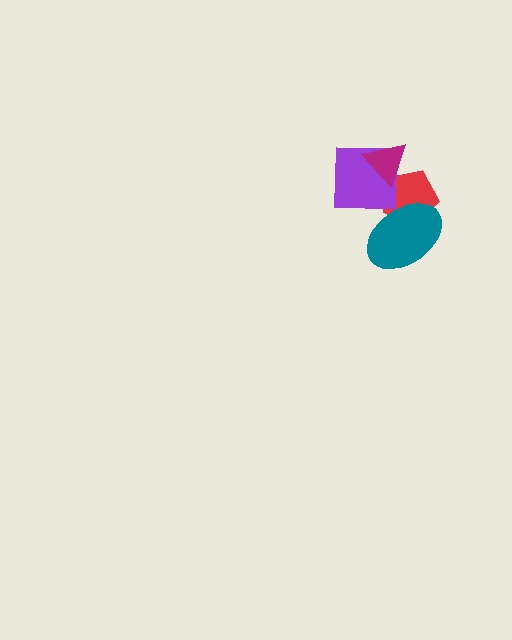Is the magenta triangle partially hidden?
No, no other shape covers it.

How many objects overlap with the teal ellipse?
2 objects overlap with the teal ellipse.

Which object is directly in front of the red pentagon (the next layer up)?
The purple square is directly in front of the red pentagon.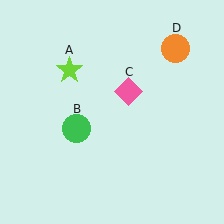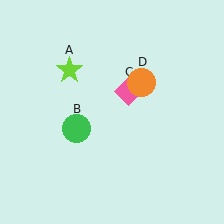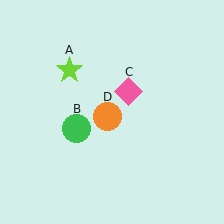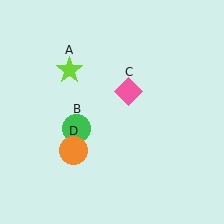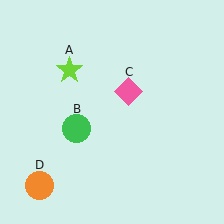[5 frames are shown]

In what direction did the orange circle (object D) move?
The orange circle (object D) moved down and to the left.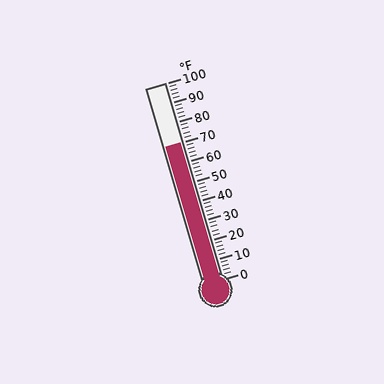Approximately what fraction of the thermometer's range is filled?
The thermometer is filled to approximately 70% of its range.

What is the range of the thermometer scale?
The thermometer scale ranges from 0°F to 100°F.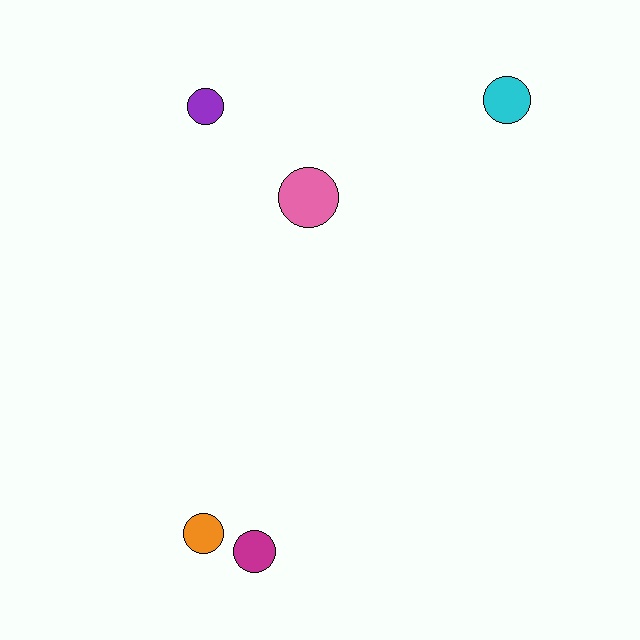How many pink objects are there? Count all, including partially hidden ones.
There is 1 pink object.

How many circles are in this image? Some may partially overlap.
There are 5 circles.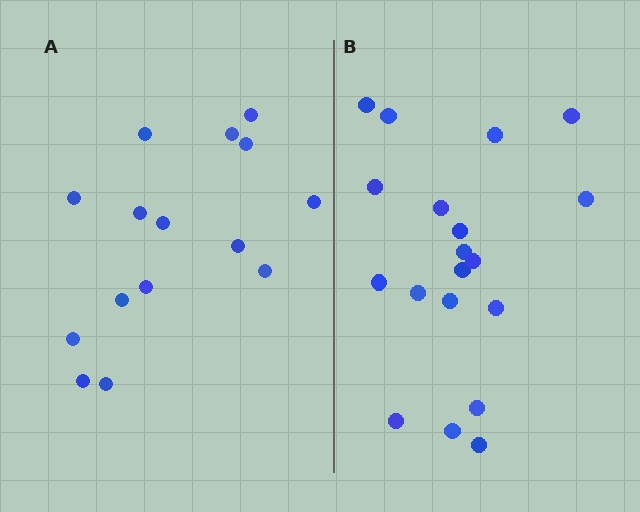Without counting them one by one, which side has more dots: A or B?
Region B (the right region) has more dots.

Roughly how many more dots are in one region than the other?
Region B has about 4 more dots than region A.